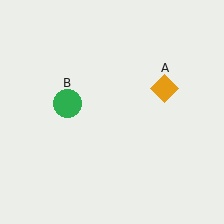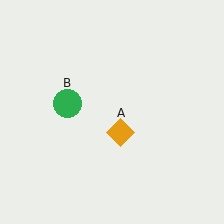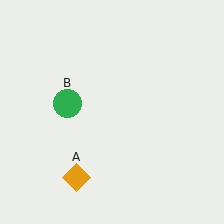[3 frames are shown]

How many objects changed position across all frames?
1 object changed position: orange diamond (object A).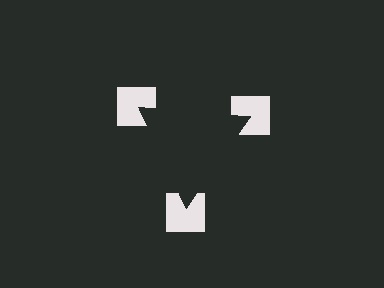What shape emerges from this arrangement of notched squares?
An illusory triangle — its edges are inferred from the aligned wedge cuts in the notched squares, not physically drawn.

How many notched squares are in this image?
There are 3 — one at each vertex of the illusory triangle.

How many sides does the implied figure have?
3 sides.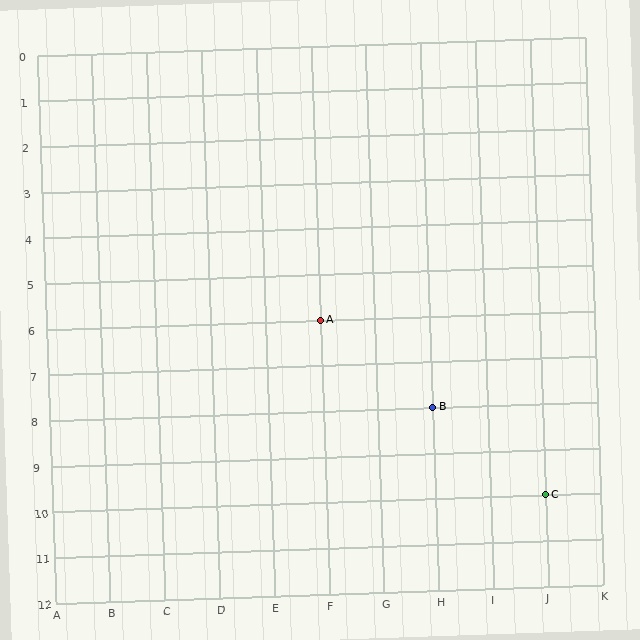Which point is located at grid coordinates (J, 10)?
Point C is at (J, 10).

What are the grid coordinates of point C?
Point C is at grid coordinates (J, 10).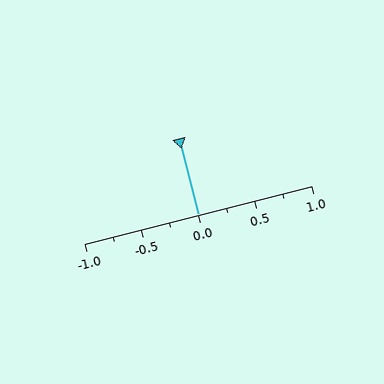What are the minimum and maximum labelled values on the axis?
The axis runs from -1.0 to 1.0.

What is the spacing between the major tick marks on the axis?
The major ticks are spaced 0.5 apart.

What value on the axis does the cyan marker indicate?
The marker indicates approximately 0.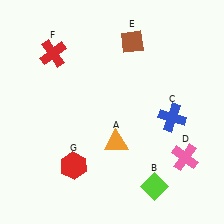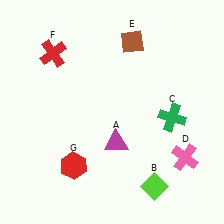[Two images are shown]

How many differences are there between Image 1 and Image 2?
There are 2 differences between the two images.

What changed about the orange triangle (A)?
In Image 1, A is orange. In Image 2, it changed to magenta.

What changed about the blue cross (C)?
In Image 1, C is blue. In Image 2, it changed to green.